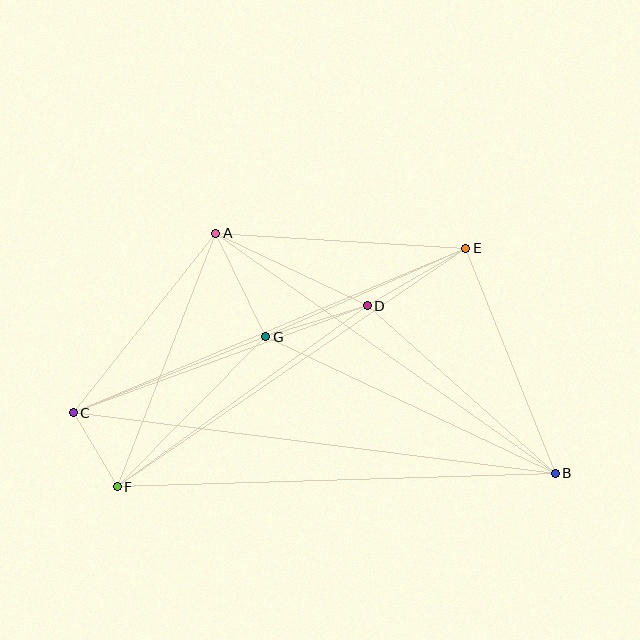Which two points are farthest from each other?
Points B and C are farthest from each other.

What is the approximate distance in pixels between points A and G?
The distance between A and G is approximately 115 pixels.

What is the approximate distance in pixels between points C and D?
The distance between C and D is approximately 313 pixels.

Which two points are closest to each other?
Points C and F are closest to each other.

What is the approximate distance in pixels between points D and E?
The distance between D and E is approximately 114 pixels.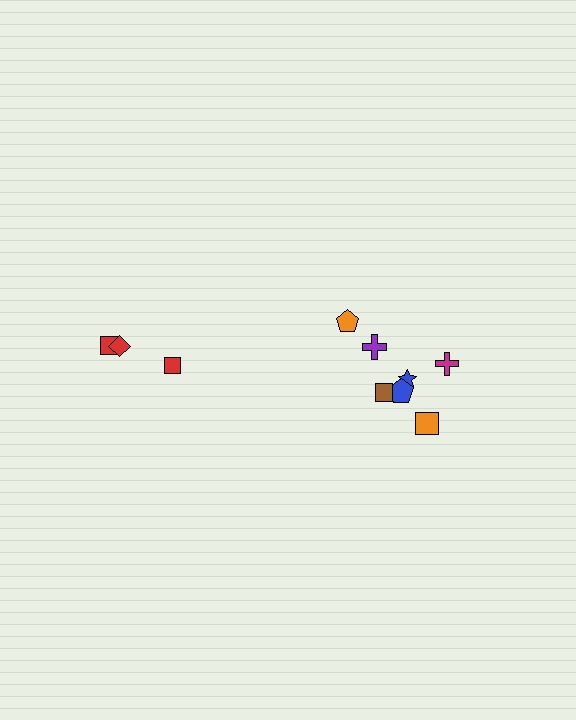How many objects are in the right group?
There are 7 objects.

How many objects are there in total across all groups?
There are 10 objects.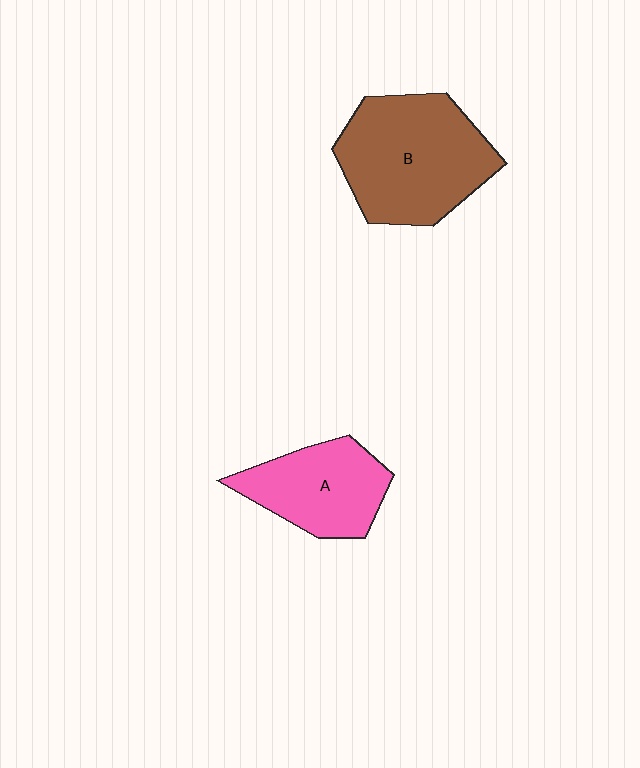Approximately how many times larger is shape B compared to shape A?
Approximately 1.5 times.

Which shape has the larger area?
Shape B (brown).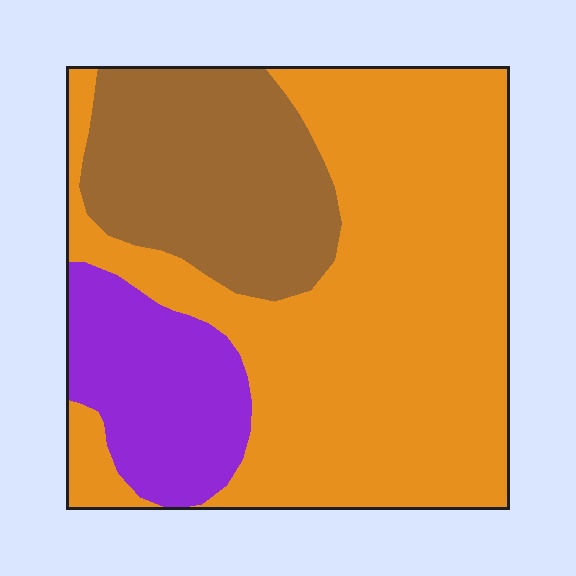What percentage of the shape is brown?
Brown takes up between a sixth and a third of the shape.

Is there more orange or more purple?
Orange.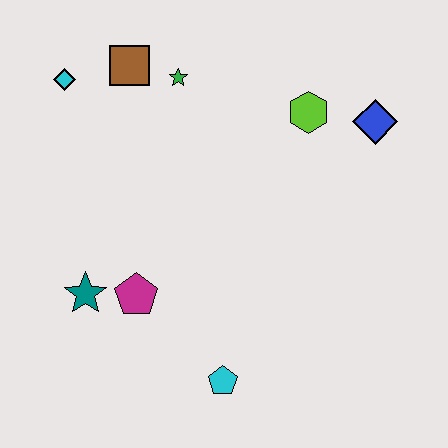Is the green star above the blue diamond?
Yes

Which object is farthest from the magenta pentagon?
The blue diamond is farthest from the magenta pentagon.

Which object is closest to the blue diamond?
The lime hexagon is closest to the blue diamond.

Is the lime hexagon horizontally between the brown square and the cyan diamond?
No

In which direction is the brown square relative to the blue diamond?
The brown square is to the left of the blue diamond.